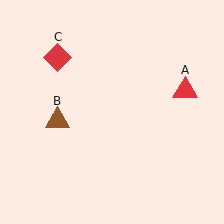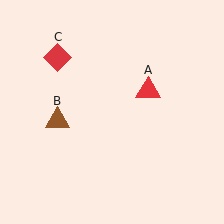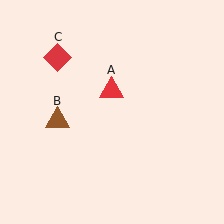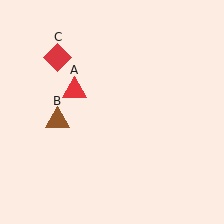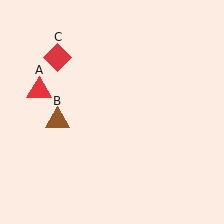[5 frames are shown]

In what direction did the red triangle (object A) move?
The red triangle (object A) moved left.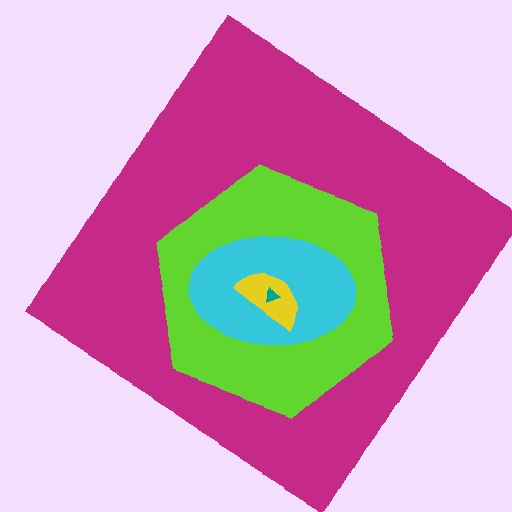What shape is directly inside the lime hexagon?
The cyan ellipse.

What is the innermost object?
The teal triangle.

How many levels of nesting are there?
5.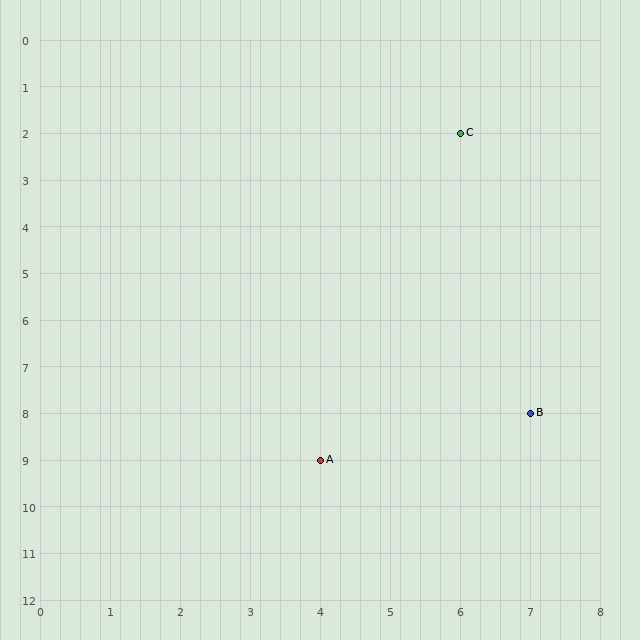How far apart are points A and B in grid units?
Points A and B are 3 columns and 1 row apart (about 3.2 grid units diagonally).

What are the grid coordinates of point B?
Point B is at grid coordinates (7, 8).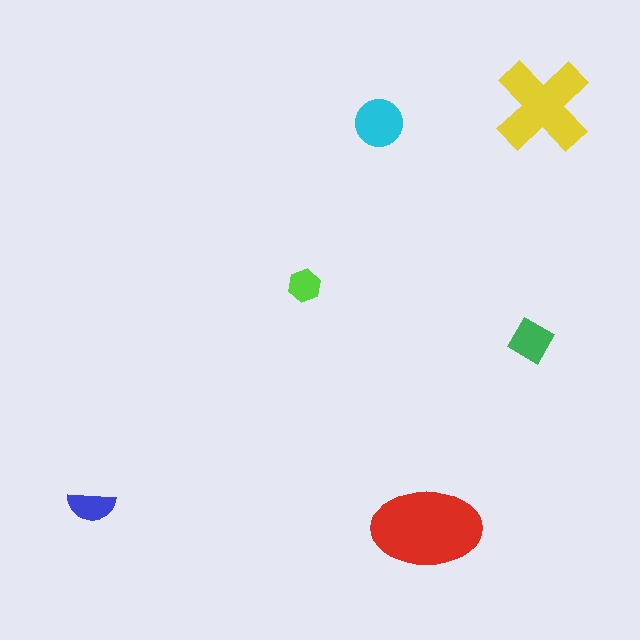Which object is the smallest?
The lime hexagon.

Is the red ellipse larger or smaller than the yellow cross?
Larger.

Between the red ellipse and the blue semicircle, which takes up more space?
The red ellipse.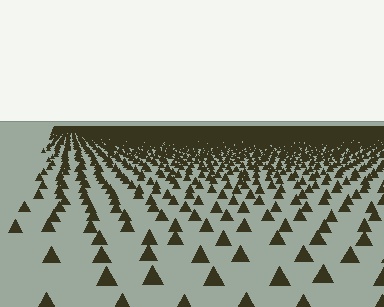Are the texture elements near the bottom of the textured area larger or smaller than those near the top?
Larger. Near the bottom, elements are closer to the viewer and appear at a bigger on-screen size.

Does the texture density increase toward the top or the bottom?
Density increases toward the top.